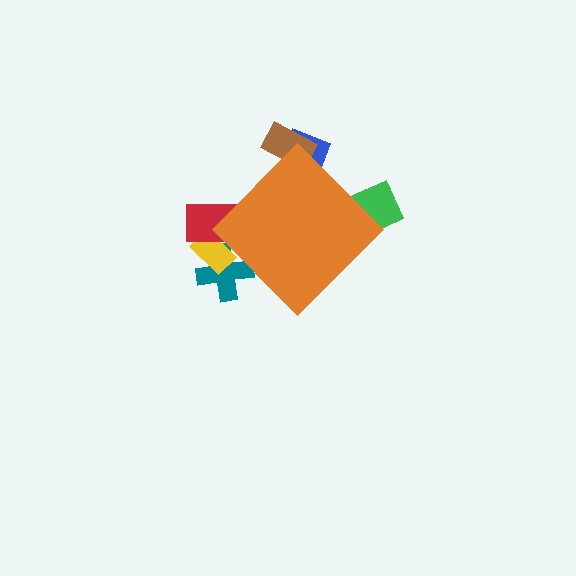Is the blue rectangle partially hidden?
Yes, the blue rectangle is partially hidden behind the orange diamond.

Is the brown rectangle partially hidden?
Yes, the brown rectangle is partially hidden behind the orange diamond.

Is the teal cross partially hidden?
Yes, the teal cross is partially hidden behind the orange diamond.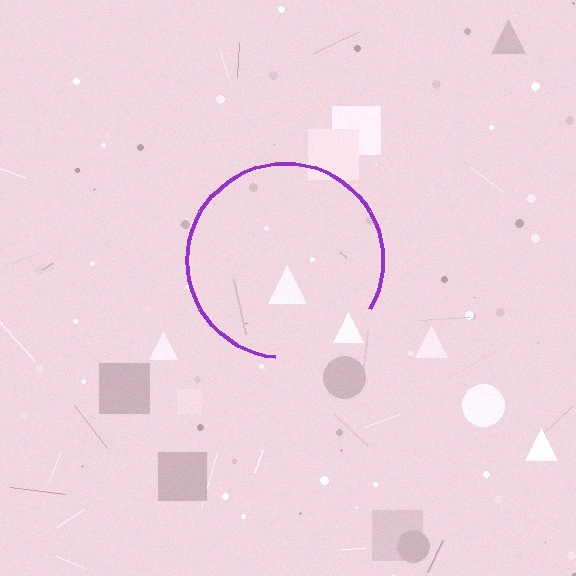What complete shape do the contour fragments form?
The contour fragments form a circle.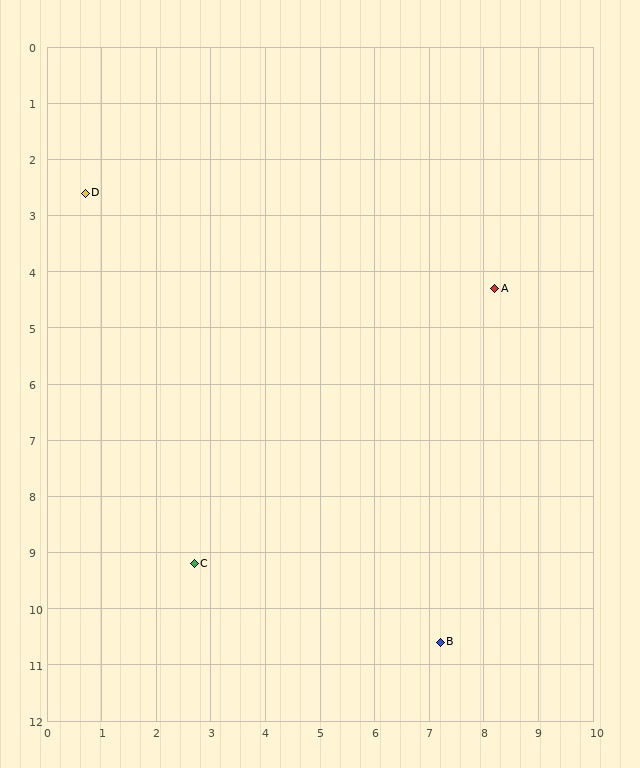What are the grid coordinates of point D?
Point D is at approximately (0.7, 2.6).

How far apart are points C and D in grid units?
Points C and D are about 6.9 grid units apart.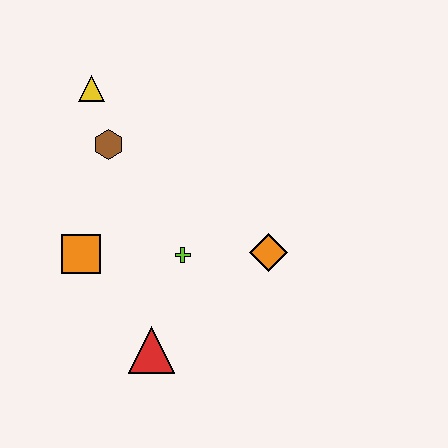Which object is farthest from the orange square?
The orange diamond is farthest from the orange square.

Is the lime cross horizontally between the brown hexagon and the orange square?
No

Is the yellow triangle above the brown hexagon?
Yes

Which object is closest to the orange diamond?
The lime cross is closest to the orange diamond.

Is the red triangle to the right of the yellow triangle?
Yes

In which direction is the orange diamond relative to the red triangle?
The orange diamond is to the right of the red triangle.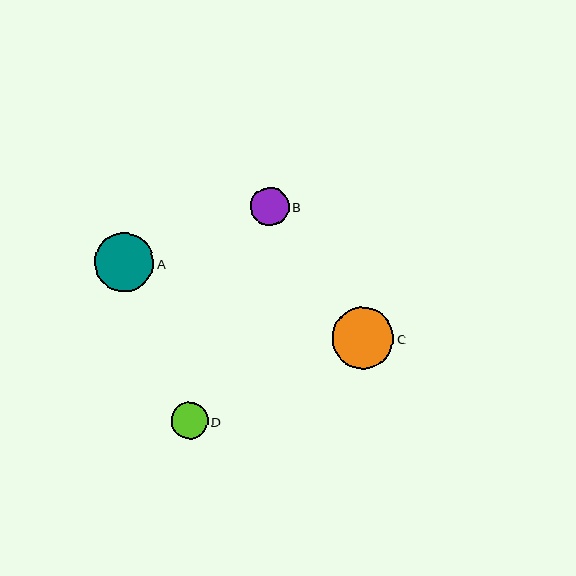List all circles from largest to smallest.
From largest to smallest: C, A, B, D.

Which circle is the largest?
Circle C is the largest with a size of approximately 61 pixels.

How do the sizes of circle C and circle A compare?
Circle C and circle A are approximately the same size.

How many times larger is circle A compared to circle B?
Circle A is approximately 1.5 times the size of circle B.